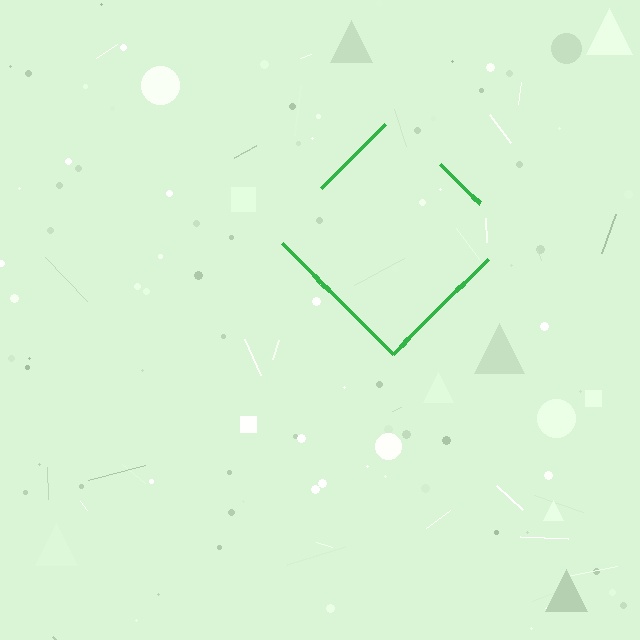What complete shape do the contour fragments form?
The contour fragments form a diamond.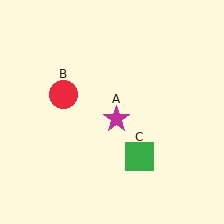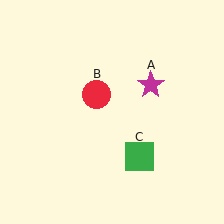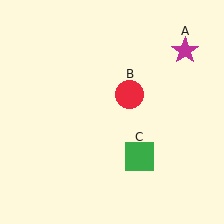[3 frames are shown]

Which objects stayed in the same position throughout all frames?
Green square (object C) remained stationary.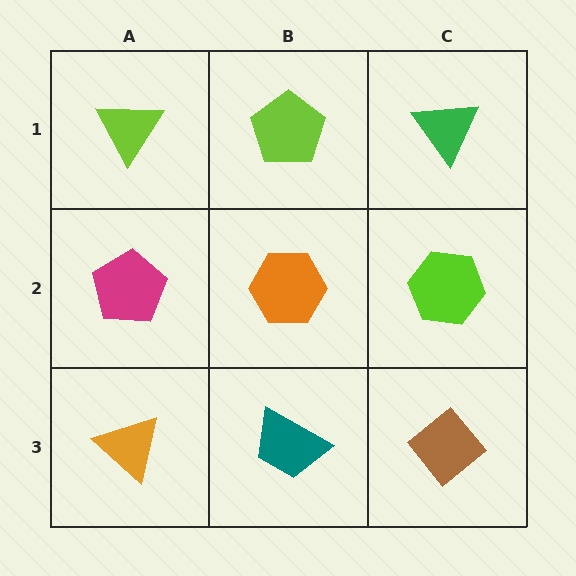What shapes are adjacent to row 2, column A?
A lime triangle (row 1, column A), an orange triangle (row 3, column A), an orange hexagon (row 2, column B).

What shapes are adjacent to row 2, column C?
A green triangle (row 1, column C), a brown diamond (row 3, column C), an orange hexagon (row 2, column B).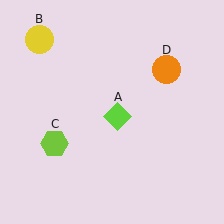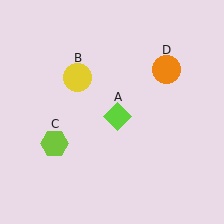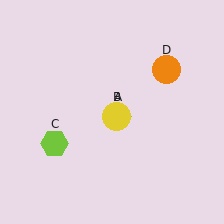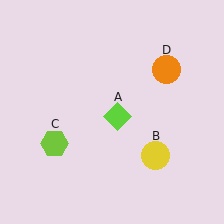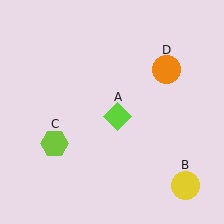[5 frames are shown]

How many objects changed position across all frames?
1 object changed position: yellow circle (object B).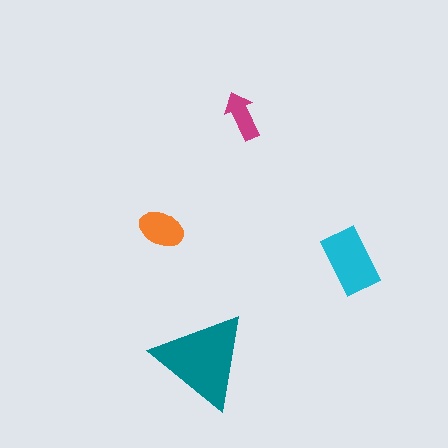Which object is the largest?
The teal triangle.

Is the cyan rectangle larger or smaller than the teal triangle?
Smaller.